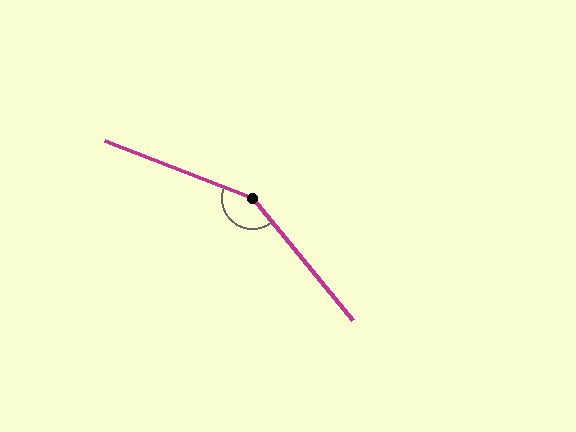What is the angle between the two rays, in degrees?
Approximately 151 degrees.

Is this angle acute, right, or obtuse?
It is obtuse.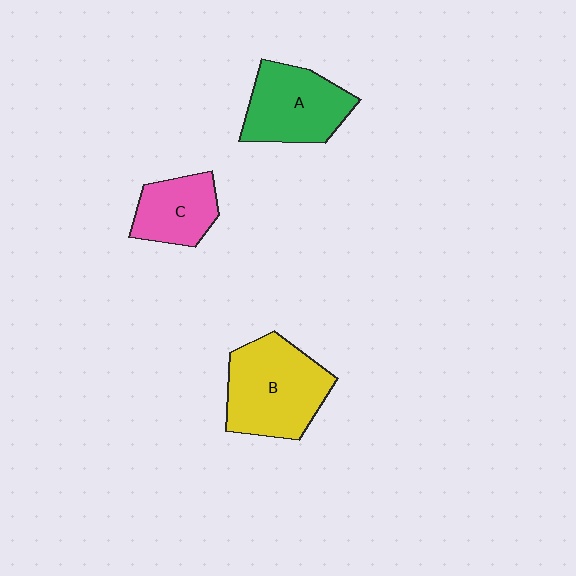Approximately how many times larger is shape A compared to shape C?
Approximately 1.4 times.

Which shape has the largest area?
Shape B (yellow).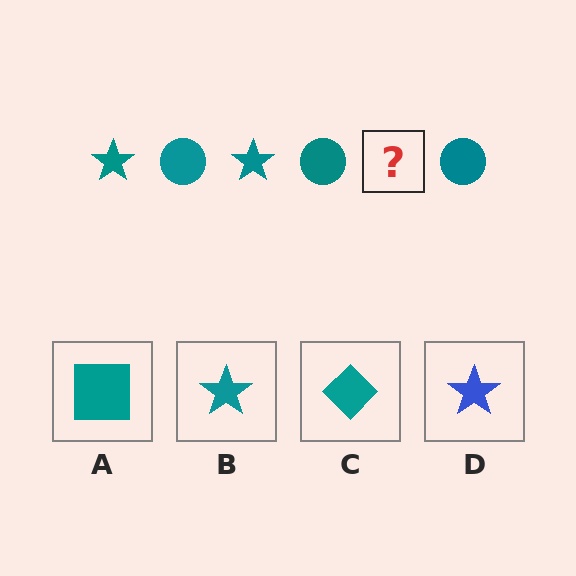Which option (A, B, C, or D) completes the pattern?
B.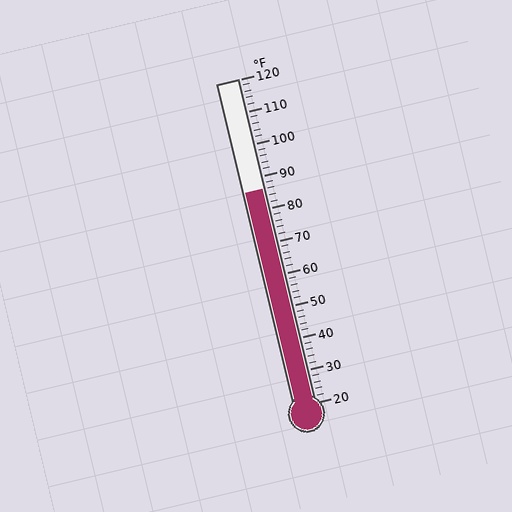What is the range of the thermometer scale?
The thermometer scale ranges from 20°F to 120°F.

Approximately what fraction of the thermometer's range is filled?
The thermometer is filled to approximately 65% of its range.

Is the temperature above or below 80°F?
The temperature is above 80°F.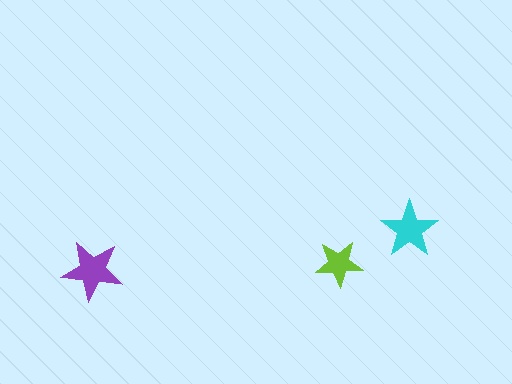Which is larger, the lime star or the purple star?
The purple one.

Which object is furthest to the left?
The purple star is leftmost.